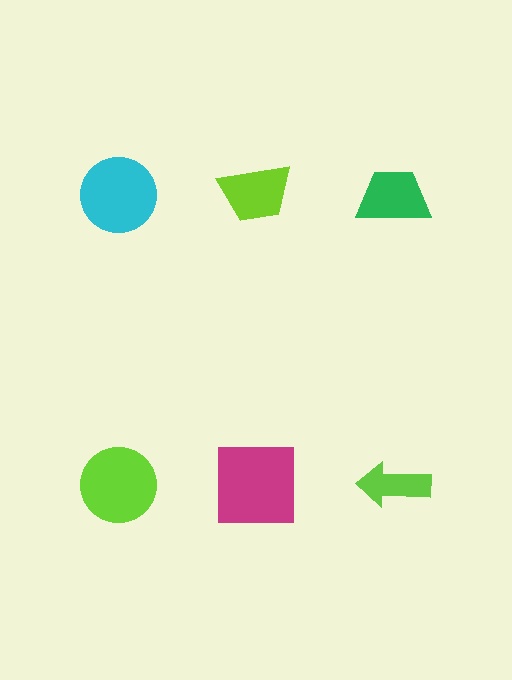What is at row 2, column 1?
A lime circle.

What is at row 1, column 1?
A cyan circle.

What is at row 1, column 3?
A green trapezoid.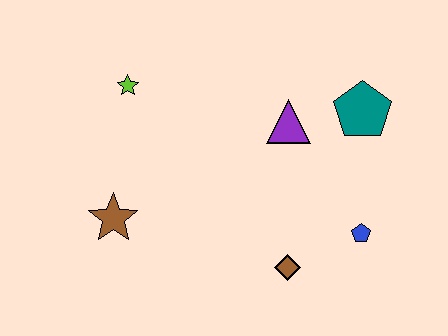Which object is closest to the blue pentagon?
The brown diamond is closest to the blue pentagon.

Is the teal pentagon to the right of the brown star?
Yes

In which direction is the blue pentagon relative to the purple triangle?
The blue pentagon is below the purple triangle.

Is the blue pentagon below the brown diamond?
No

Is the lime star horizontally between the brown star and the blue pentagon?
Yes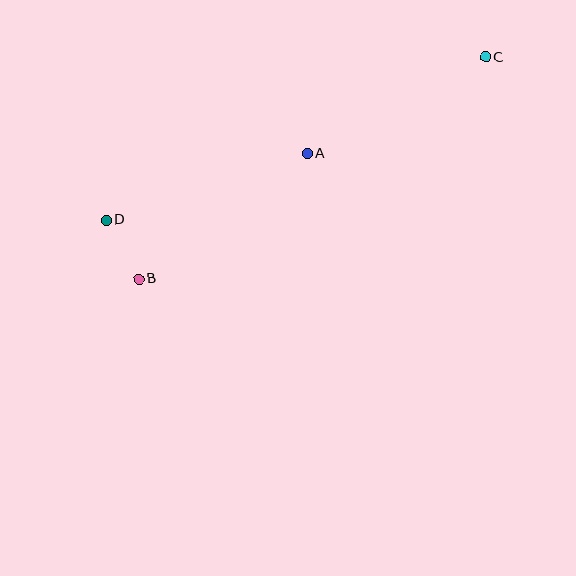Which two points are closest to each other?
Points B and D are closest to each other.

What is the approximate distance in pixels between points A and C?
The distance between A and C is approximately 203 pixels.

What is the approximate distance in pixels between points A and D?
The distance between A and D is approximately 211 pixels.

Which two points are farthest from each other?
Points C and D are farthest from each other.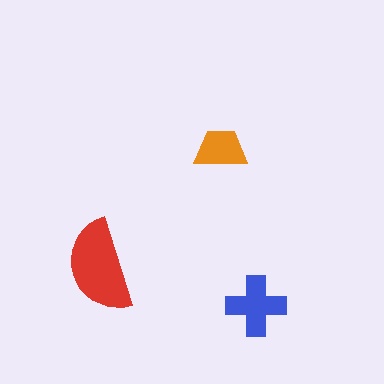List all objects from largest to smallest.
The red semicircle, the blue cross, the orange trapezoid.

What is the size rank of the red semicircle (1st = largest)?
1st.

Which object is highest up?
The orange trapezoid is topmost.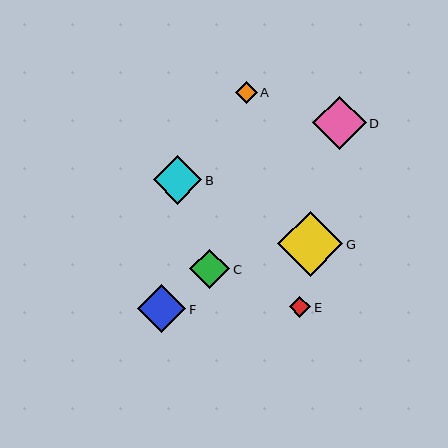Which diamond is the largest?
Diamond G is the largest with a size of approximately 65 pixels.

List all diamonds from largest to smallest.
From largest to smallest: G, D, B, F, C, A, E.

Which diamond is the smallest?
Diamond E is the smallest with a size of approximately 21 pixels.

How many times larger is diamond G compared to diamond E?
Diamond G is approximately 3.0 times the size of diamond E.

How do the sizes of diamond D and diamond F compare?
Diamond D and diamond F are approximately the same size.